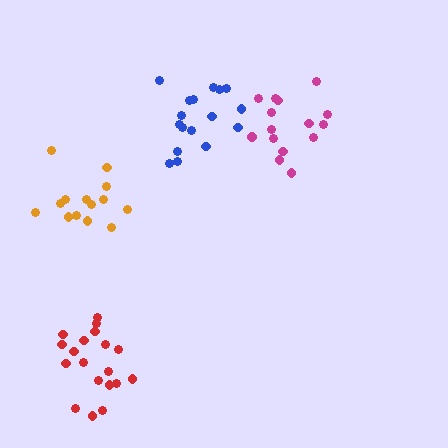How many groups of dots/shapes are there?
There are 4 groups.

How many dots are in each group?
Group 1: 14 dots, Group 2: 15 dots, Group 3: 17 dots, Group 4: 19 dots (65 total).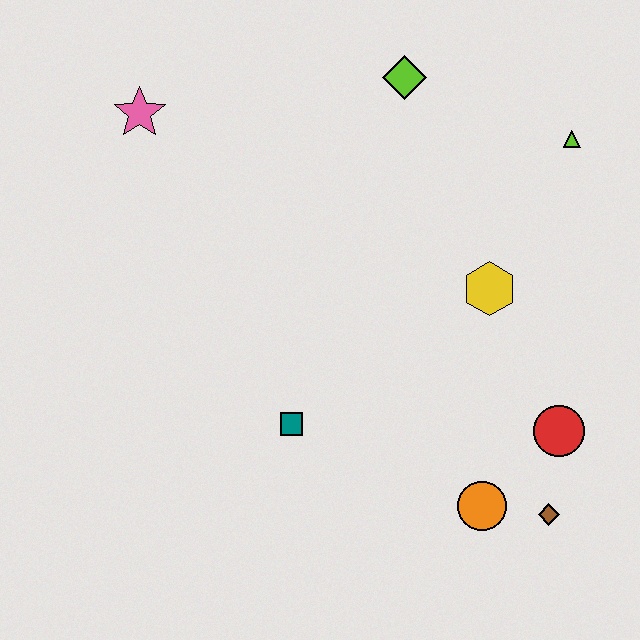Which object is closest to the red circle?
The brown diamond is closest to the red circle.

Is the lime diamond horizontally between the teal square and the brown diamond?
Yes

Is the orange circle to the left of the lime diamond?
No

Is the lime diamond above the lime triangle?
Yes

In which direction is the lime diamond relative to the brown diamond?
The lime diamond is above the brown diamond.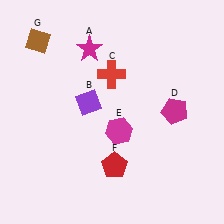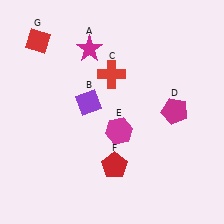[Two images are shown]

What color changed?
The diamond (G) changed from brown in Image 1 to red in Image 2.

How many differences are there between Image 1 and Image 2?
There is 1 difference between the two images.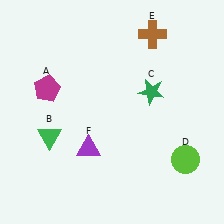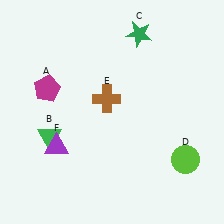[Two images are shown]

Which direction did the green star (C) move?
The green star (C) moved up.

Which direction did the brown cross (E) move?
The brown cross (E) moved down.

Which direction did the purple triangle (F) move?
The purple triangle (F) moved left.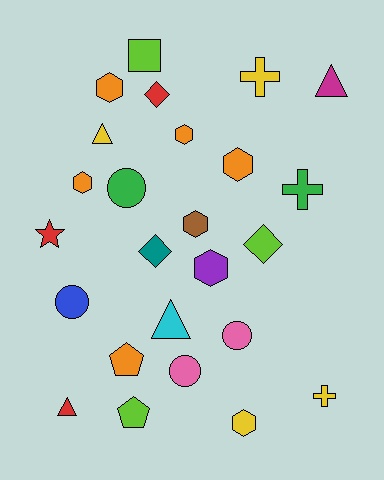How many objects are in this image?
There are 25 objects.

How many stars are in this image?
There is 1 star.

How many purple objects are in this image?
There is 1 purple object.